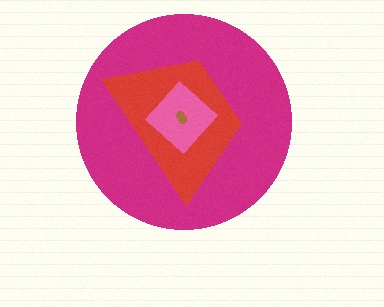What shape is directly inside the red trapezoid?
The pink diamond.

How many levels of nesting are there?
4.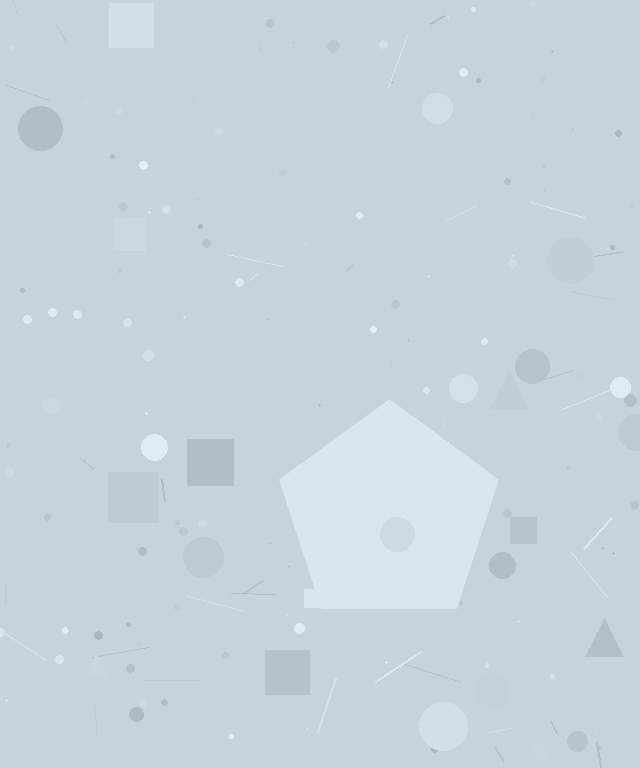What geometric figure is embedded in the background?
A pentagon is embedded in the background.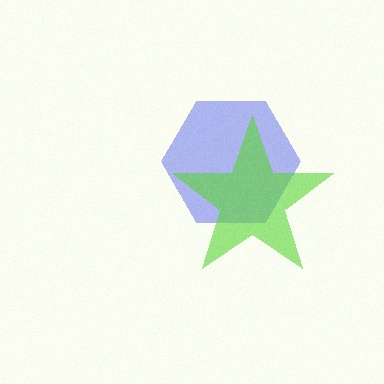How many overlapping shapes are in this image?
There are 2 overlapping shapes in the image.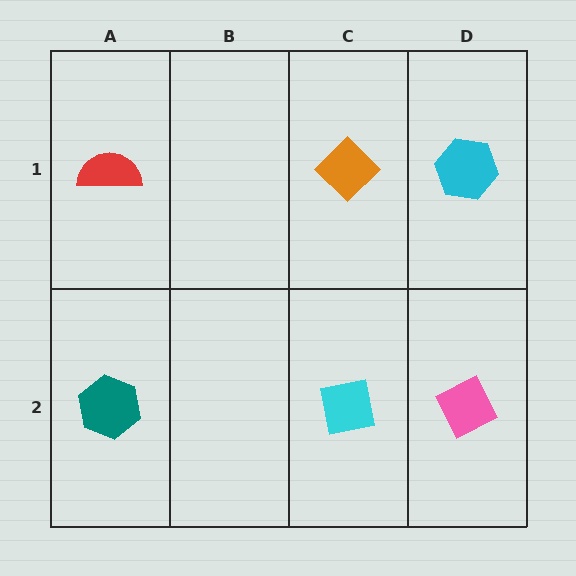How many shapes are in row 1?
3 shapes.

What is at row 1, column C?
An orange diamond.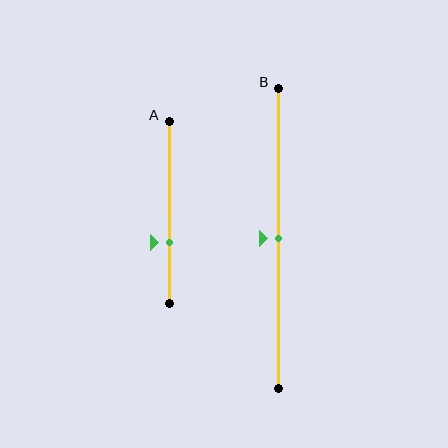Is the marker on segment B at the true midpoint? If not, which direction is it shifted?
Yes, the marker on segment B is at the true midpoint.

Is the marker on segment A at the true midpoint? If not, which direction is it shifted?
No, the marker on segment A is shifted downward by about 16% of the segment length.